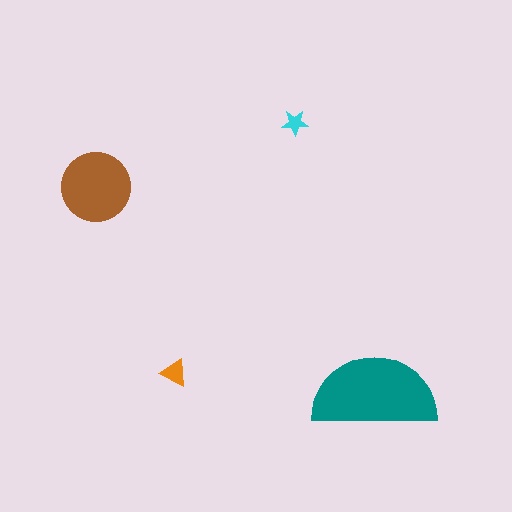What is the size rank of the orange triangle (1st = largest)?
3rd.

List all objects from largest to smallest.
The teal semicircle, the brown circle, the orange triangle, the cyan star.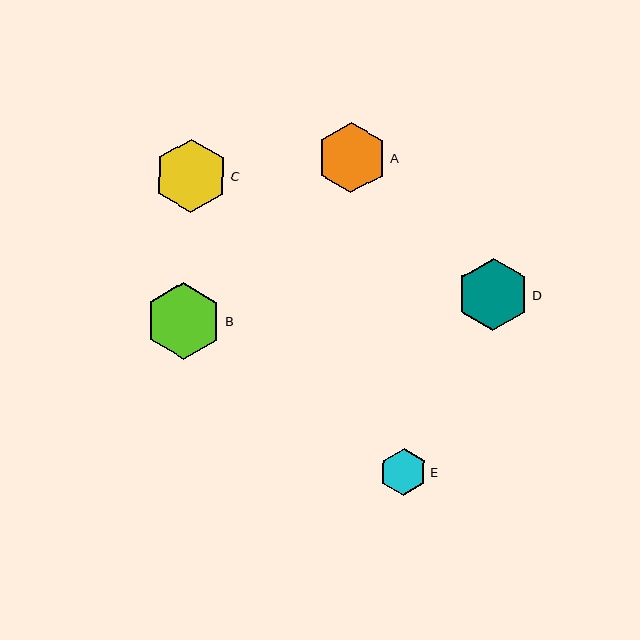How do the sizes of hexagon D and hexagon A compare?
Hexagon D and hexagon A are approximately the same size.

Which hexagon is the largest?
Hexagon B is the largest with a size of approximately 77 pixels.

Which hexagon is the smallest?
Hexagon E is the smallest with a size of approximately 48 pixels.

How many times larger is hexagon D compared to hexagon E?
Hexagon D is approximately 1.5 times the size of hexagon E.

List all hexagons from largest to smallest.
From largest to smallest: B, C, D, A, E.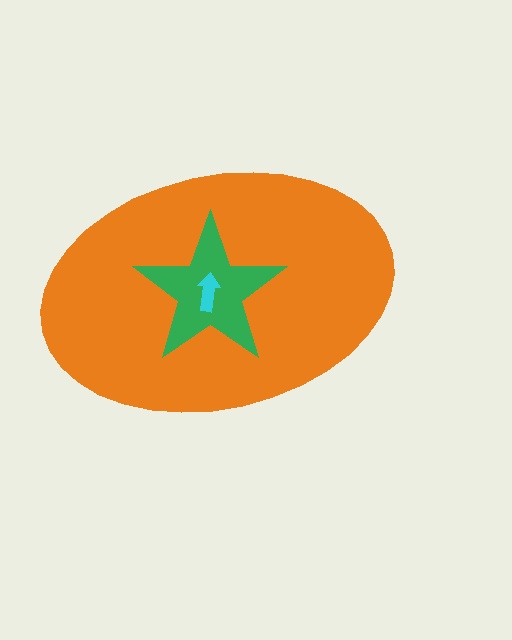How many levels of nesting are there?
3.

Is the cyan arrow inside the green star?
Yes.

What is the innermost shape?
The cyan arrow.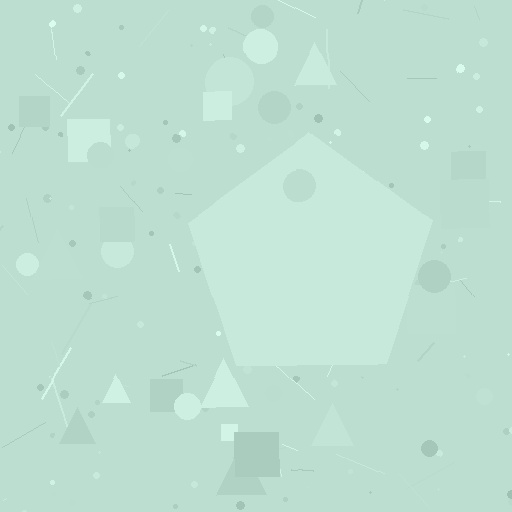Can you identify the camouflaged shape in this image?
The camouflaged shape is a pentagon.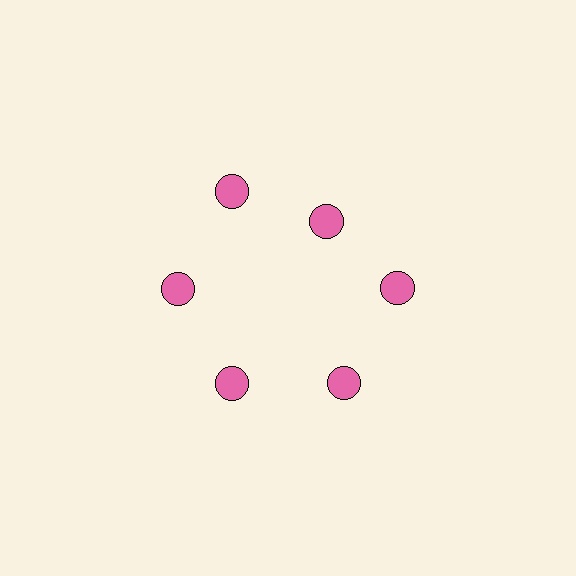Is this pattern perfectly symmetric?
No. The 6 pink circles are arranged in a ring, but one element near the 1 o'clock position is pulled inward toward the center, breaking the 6-fold rotational symmetry.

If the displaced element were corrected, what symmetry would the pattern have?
It would have 6-fold rotational symmetry — the pattern would map onto itself every 60 degrees.